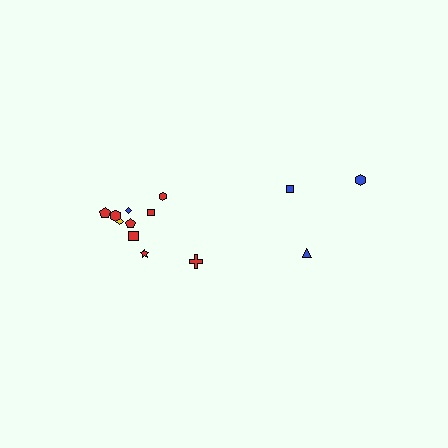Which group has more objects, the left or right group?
The left group.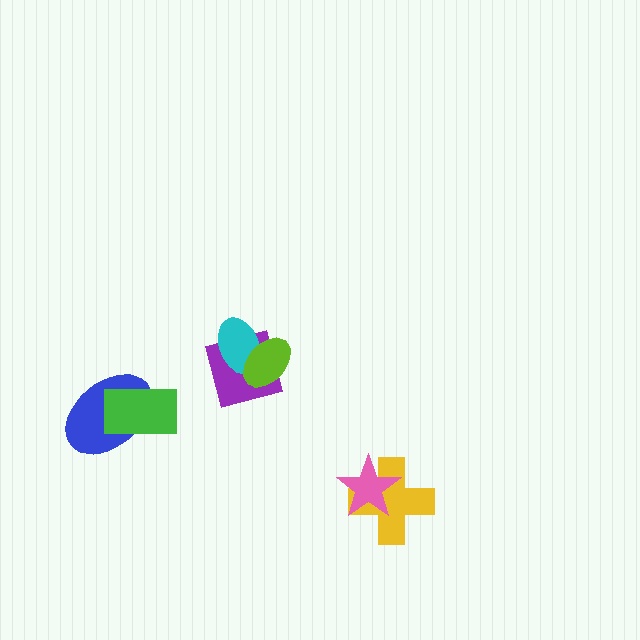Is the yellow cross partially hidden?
Yes, it is partially covered by another shape.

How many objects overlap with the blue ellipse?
1 object overlaps with the blue ellipse.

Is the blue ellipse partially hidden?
Yes, it is partially covered by another shape.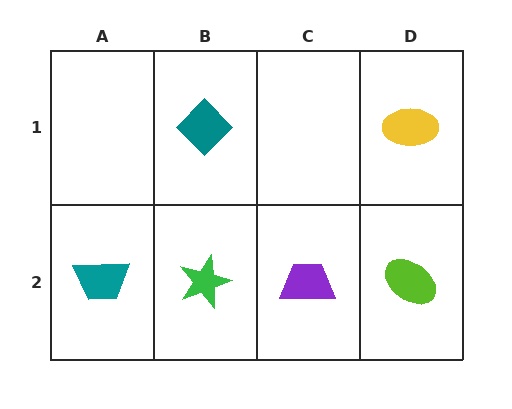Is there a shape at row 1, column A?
No, that cell is empty.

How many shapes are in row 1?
2 shapes.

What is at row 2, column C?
A purple trapezoid.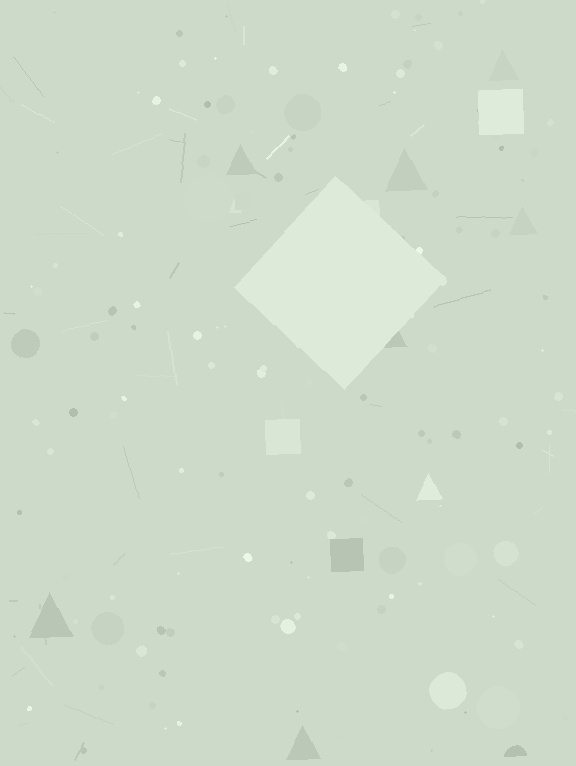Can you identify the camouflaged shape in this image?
The camouflaged shape is a diamond.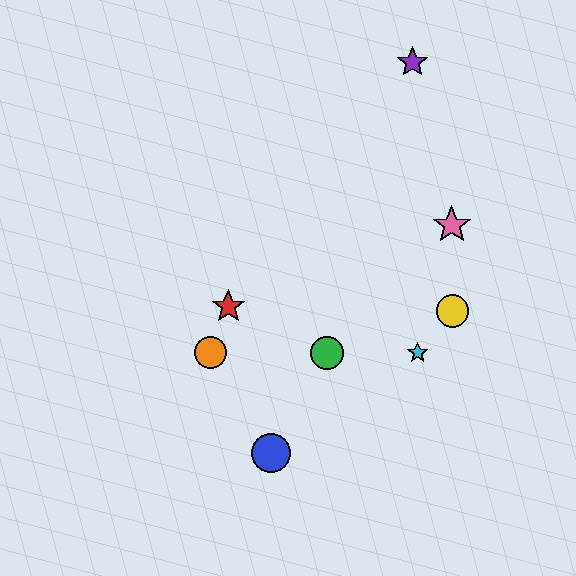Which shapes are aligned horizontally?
The green circle, the orange circle, the cyan star are aligned horizontally.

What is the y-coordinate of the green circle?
The green circle is at y≈353.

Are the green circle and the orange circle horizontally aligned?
Yes, both are at y≈353.